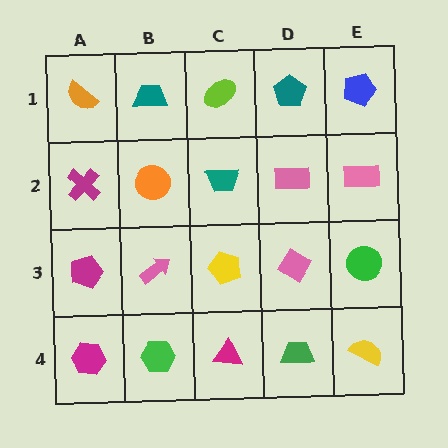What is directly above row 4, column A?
A magenta pentagon.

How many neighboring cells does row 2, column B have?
4.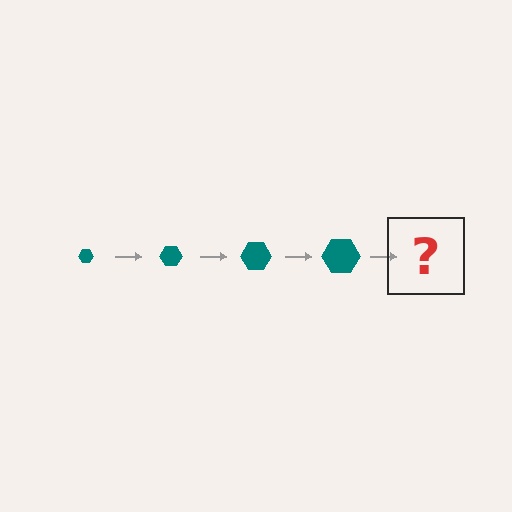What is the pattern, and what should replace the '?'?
The pattern is that the hexagon gets progressively larger each step. The '?' should be a teal hexagon, larger than the previous one.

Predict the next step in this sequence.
The next step is a teal hexagon, larger than the previous one.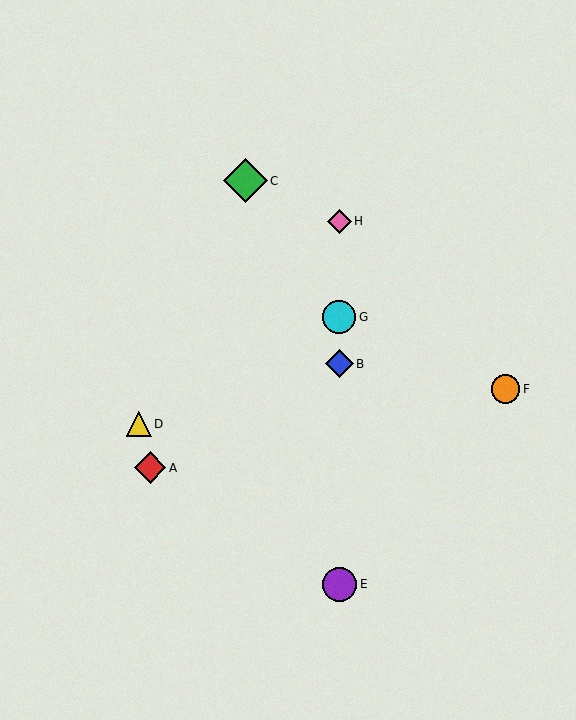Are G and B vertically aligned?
Yes, both are at x≈339.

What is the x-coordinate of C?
Object C is at x≈245.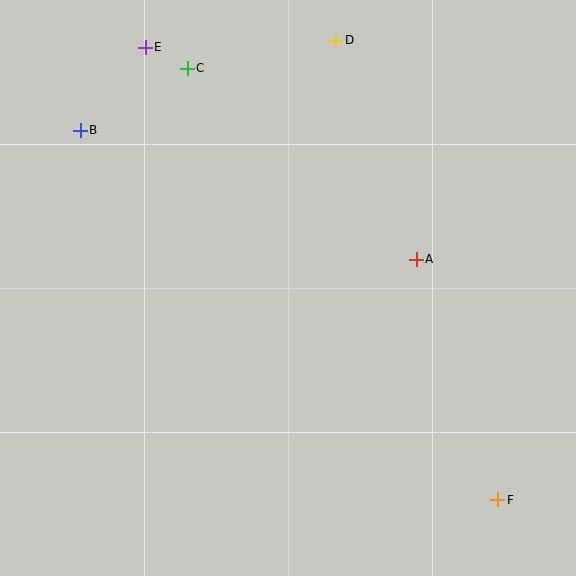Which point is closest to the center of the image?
Point A at (416, 259) is closest to the center.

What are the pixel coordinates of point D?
Point D is at (336, 40).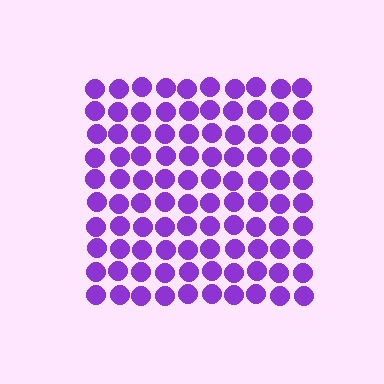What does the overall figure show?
The overall figure shows a square.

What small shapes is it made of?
It is made of small circles.